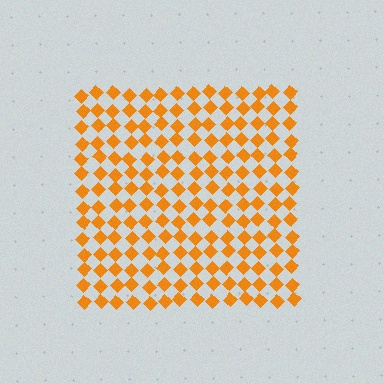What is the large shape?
The large shape is a square.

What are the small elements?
The small elements are diamonds.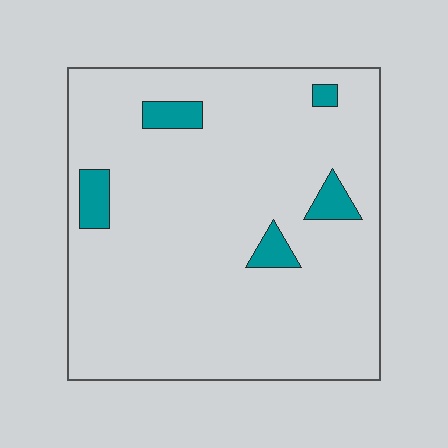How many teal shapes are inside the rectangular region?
5.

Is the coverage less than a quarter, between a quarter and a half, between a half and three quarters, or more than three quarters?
Less than a quarter.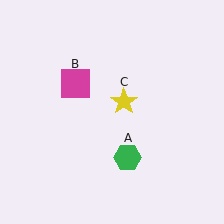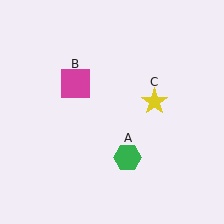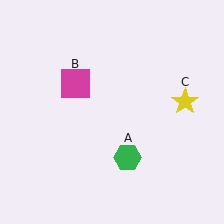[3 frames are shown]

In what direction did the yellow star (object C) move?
The yellow star (object C) moved right.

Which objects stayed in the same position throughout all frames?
Green hexagon (object A) and magenta square (object B) remained stationary.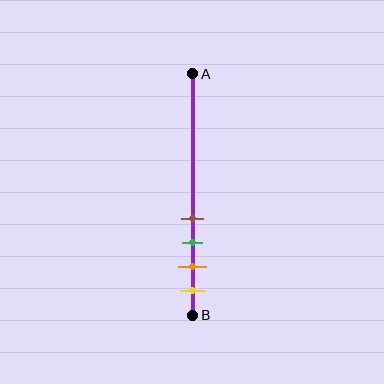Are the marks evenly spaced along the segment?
Yes, the marks are approximately evenly spaced.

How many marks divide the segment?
There are 4 marks dividing the segment.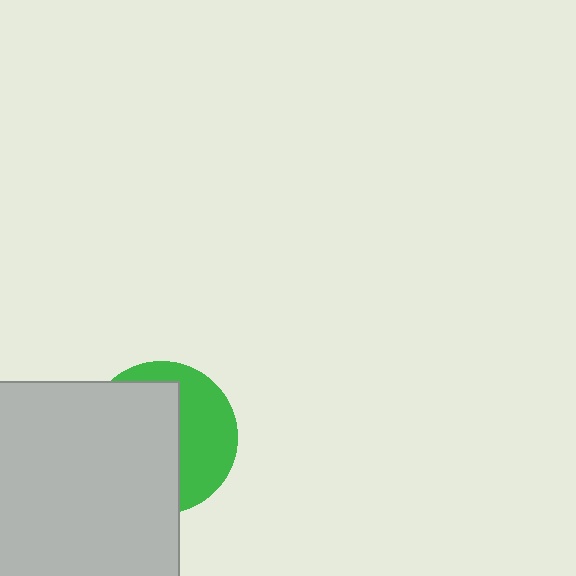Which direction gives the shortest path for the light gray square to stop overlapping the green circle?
Moving left gives the shortest separation.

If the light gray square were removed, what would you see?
You would see the complete green circle.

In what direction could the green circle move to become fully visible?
The green circle could move right. That would shift it out from behind the light gray square entirely.